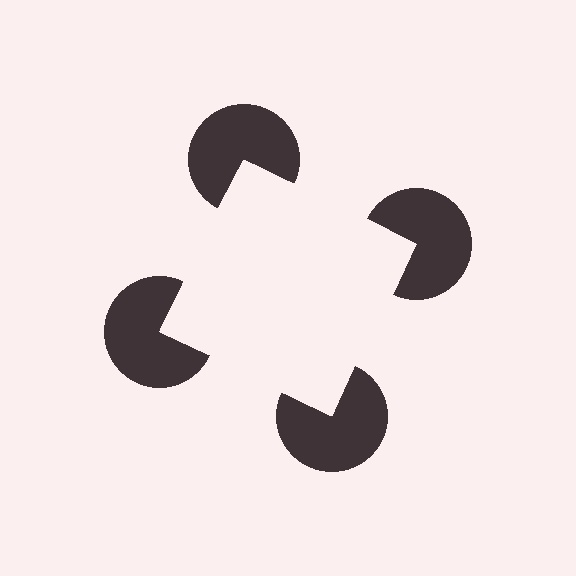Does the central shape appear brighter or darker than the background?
It typically appears slightly brighter than the background, even though no actual brightness change is drawn.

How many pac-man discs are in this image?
There are 4 — one at each vertex of the illusory square.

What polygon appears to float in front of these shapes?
An illusory square — its edges are inferred from the aligned wedge cuts in the pac-man discs, not physically drawn.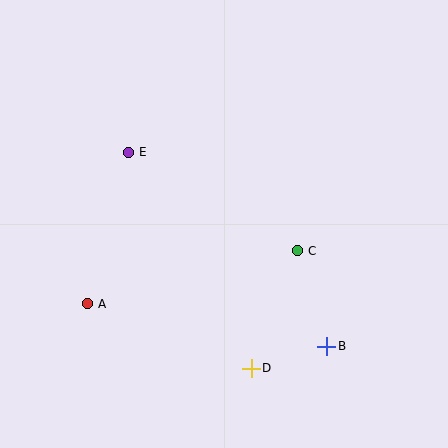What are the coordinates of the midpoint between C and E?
The midpoint between C and E is at (213, 201).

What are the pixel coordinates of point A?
Point A is at (87, 304).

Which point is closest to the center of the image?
Point C at (297, 251) is closest to the center.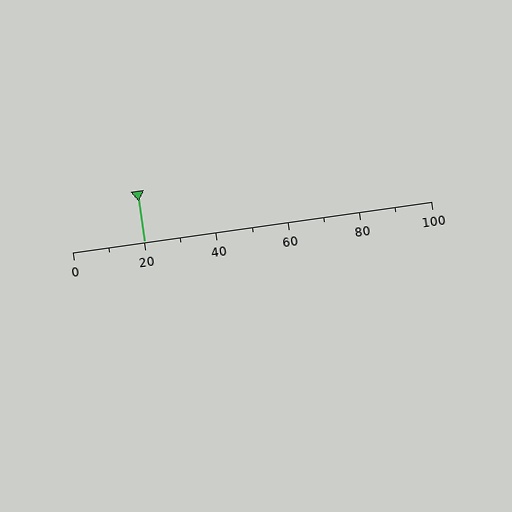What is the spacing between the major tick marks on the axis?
The major ticks are spaced 20 apart.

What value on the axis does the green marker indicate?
The marker indicates approximately 20.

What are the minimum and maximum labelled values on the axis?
The axis runs from 0 to 100.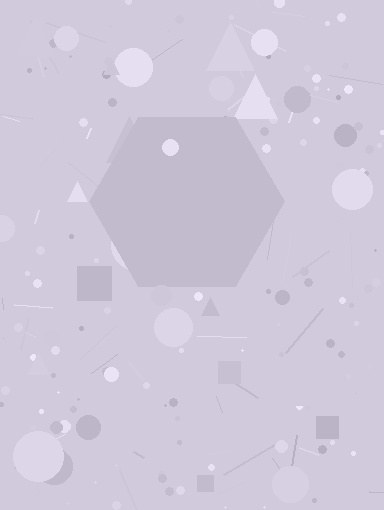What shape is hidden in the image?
A hexagon is hidden in the image.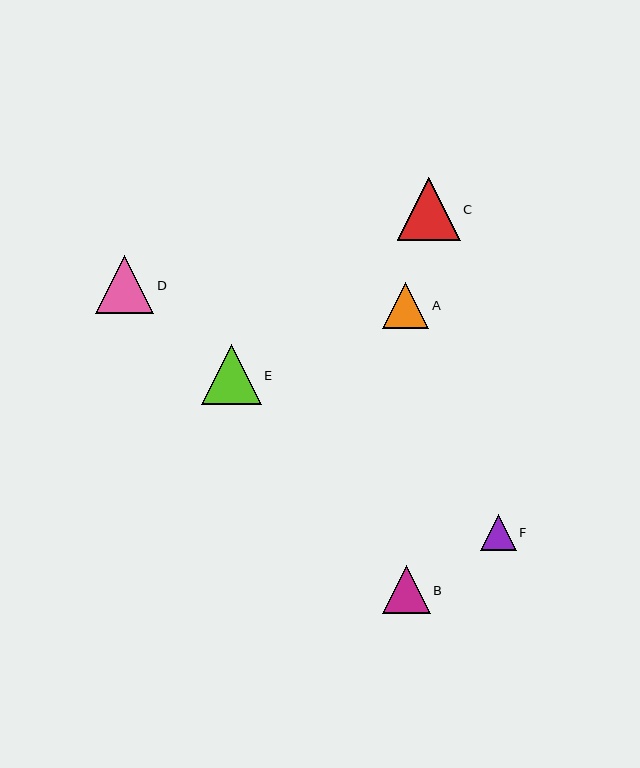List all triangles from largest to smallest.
From largest to smallest: C, E, D, B, A, F.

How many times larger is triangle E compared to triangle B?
Triangle E is approximately 1.2 times the size of triangle B.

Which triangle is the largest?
Triangle C is the largest with a size of approximately 63 pixels.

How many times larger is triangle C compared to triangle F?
Triangle C is approximately 1.8 times the size of triangle F.